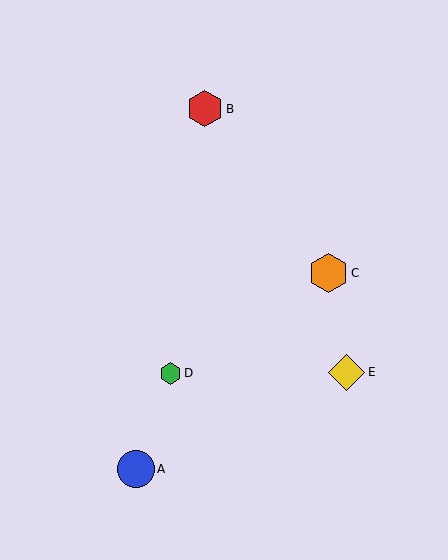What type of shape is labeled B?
Shape B is a red hexagon.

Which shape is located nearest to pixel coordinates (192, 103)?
The red hexagon (labeled B) at (205, 109) is nearest to that location.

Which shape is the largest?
The orange hexagon (labeled C) is the largest.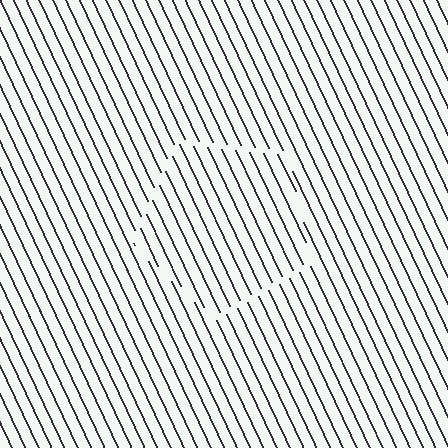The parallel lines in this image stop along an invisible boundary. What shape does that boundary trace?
An illusory pentagon. The interior of the shape contains the same grating, shifted by half a period — the contour is defined by the phase discontinuity where line-ends from the inner and outer gratings abut.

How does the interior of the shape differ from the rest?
The interior of the shape contains the same grating, shifted by half a period — the contour is defined by the phase discontinuity where line-ends from the inner and outer gratings abut.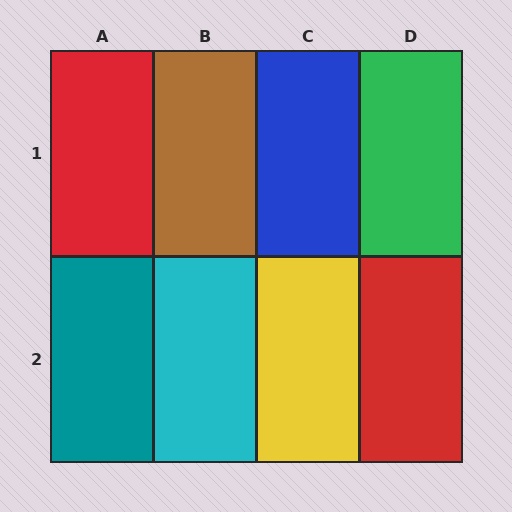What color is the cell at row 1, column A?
Red.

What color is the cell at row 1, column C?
Blue.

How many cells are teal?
1 cell is teal.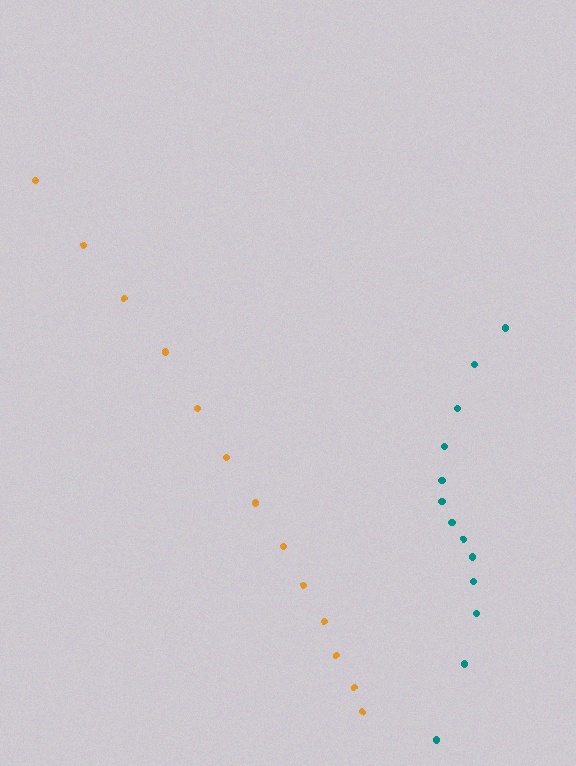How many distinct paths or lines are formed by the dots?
There are 2 distinct paths.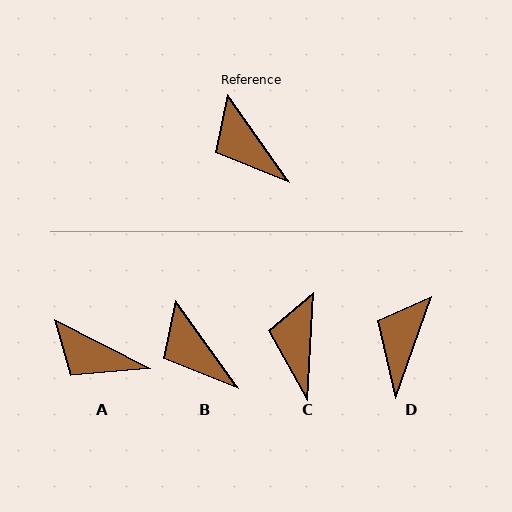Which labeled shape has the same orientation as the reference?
B.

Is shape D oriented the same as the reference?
No, it is off by about 55 degrees.